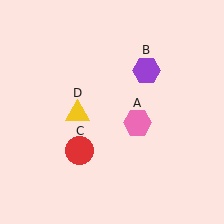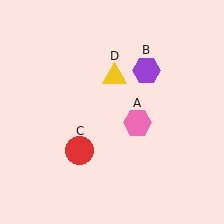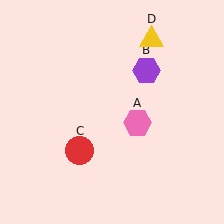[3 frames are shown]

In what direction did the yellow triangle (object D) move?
The yellow triangle (object D) moved up and to the right.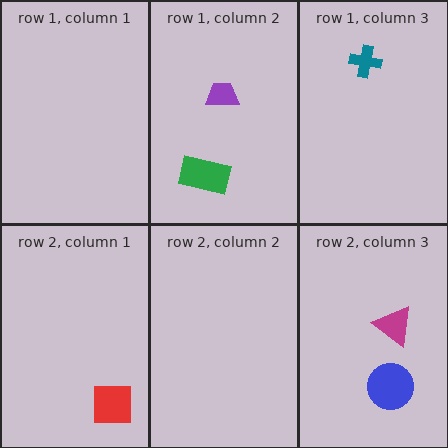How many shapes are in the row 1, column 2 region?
2.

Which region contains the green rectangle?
The row 1, column 2 region.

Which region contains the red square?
The row 2, column 1 region.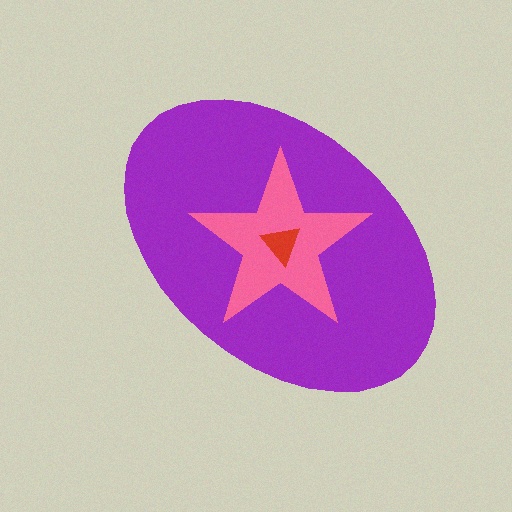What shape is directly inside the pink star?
The red triangle.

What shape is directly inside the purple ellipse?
The pink star.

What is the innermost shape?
The red triangle.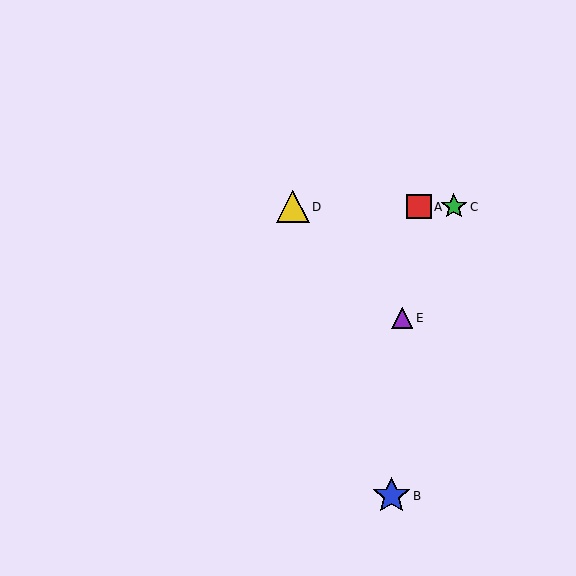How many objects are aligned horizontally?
3 objects (A, C, D) are aligned horizontally.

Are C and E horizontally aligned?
No, C is at y≈207 and E is at y≈318.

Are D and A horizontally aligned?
Yes, both are at y≈207.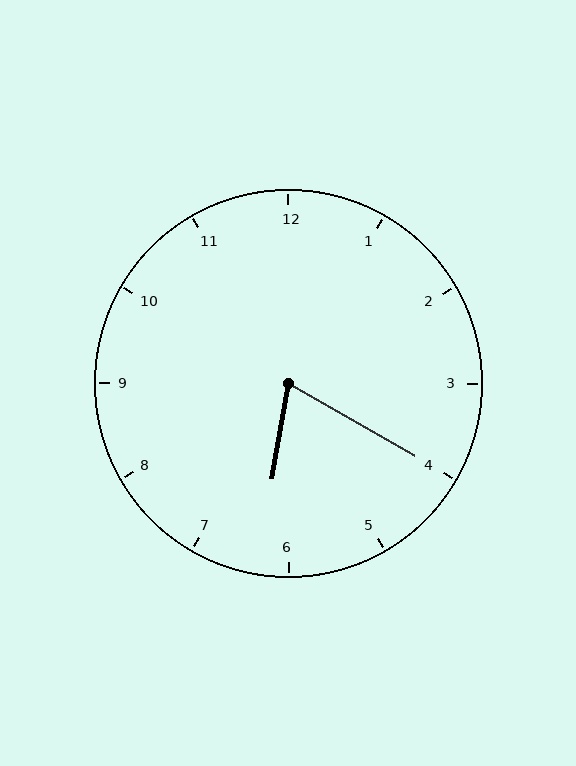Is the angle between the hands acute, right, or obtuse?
It is acute.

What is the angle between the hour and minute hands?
Approximately 70 degrees.